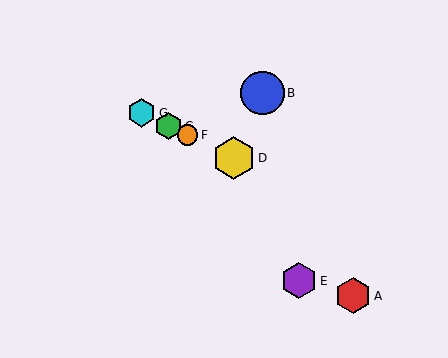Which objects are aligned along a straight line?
Objects C, D, F, G are aligned along a straight line.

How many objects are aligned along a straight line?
4 objects (C, D, F, G) are aligned along a straight line.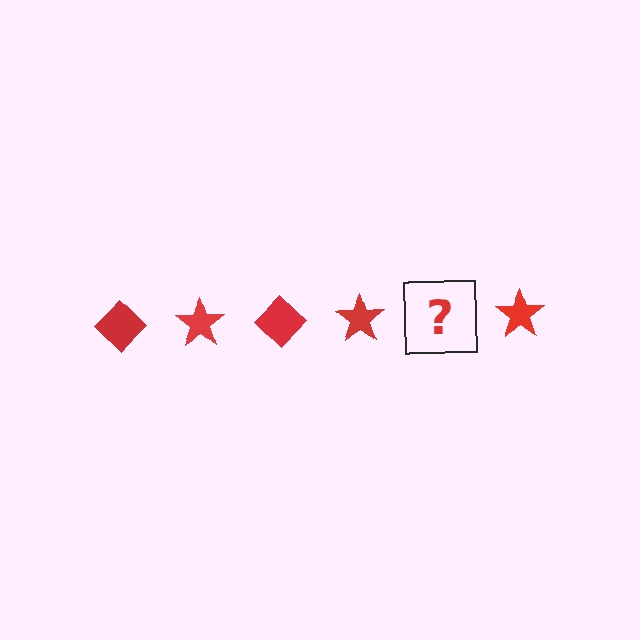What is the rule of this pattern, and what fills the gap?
The rule is that the pattern cycles through diamond, star shapes in red. The gap should be filled with a red diamond.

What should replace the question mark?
The question mark should be replaced with a red diamond.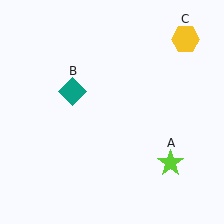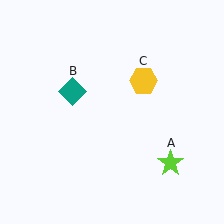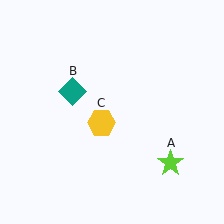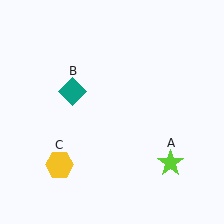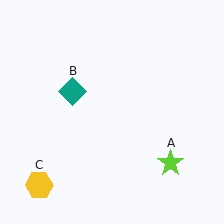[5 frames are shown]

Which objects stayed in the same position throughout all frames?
Lime star (object A) and teal diamond (object B) remained stationary.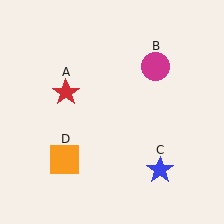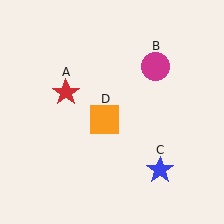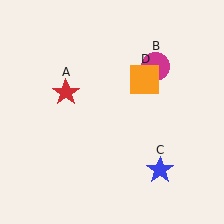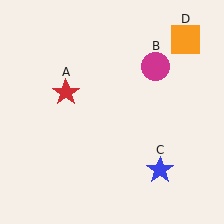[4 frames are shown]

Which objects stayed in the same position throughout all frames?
Red star (object A) and magenta circle (object B) and blue star (object C) remained stationary.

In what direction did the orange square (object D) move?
The orange square (object D) moved up and to the right.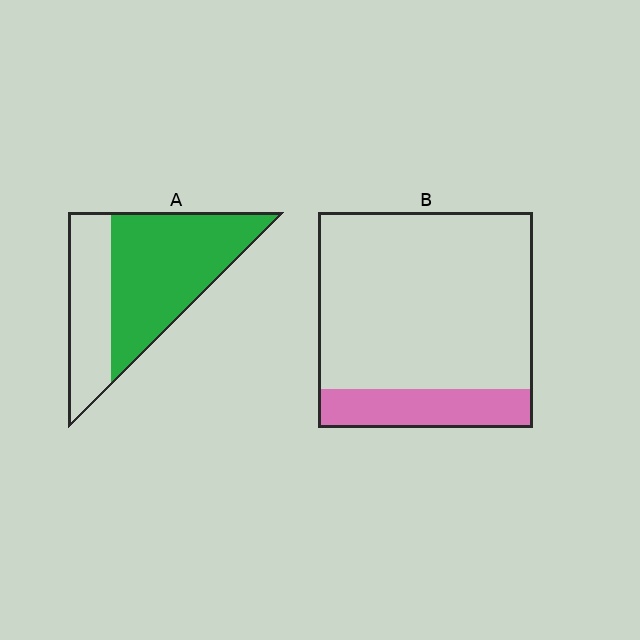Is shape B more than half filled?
No.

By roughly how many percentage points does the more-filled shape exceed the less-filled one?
By roughly 45 percentage points (A over B).